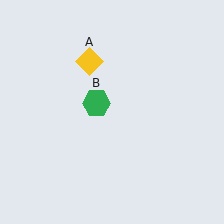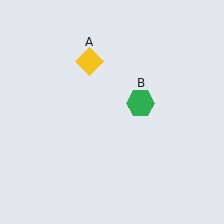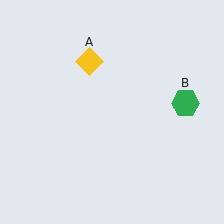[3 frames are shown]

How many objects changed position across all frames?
1 object changed position: green hexagon (object B).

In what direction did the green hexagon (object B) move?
The green hexagon (object B) moved right.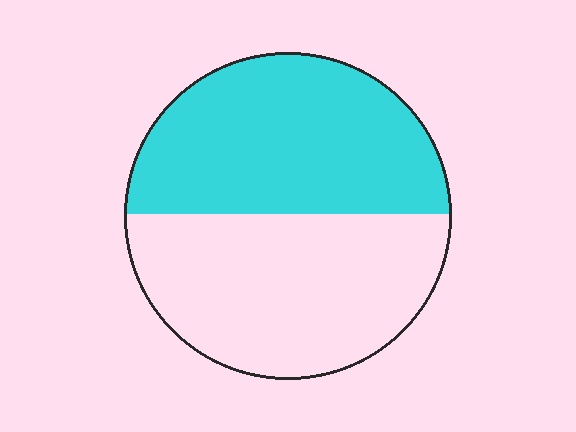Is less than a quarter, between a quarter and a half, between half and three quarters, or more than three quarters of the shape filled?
Between a quarter and a half.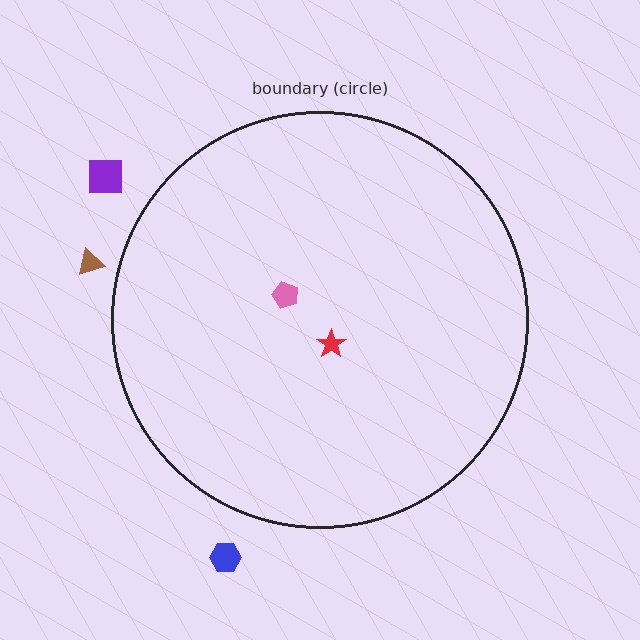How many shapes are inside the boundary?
2 inside, 3 outside.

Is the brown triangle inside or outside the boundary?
Outside.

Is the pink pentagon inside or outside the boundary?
Inside.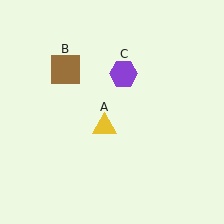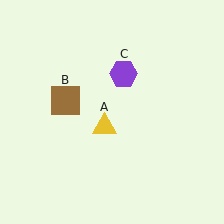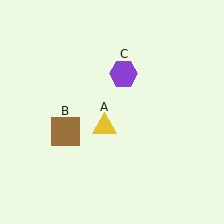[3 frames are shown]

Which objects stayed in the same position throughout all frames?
Yellow triangle (object A) and purple hexagon (object C) remained stationary.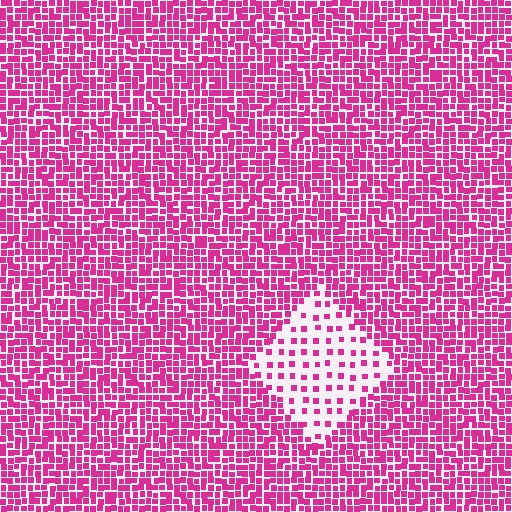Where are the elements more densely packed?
The elements are more densely packed outside the diamond boundary.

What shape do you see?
I see a diamond.